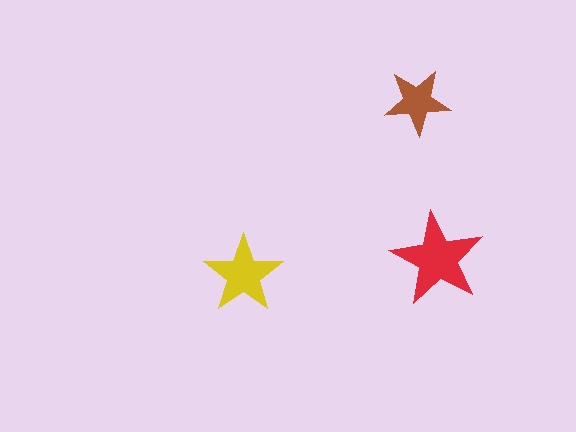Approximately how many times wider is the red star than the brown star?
About 1.5 times wider.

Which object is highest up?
The brown star is topmost.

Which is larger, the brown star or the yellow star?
The yellow one.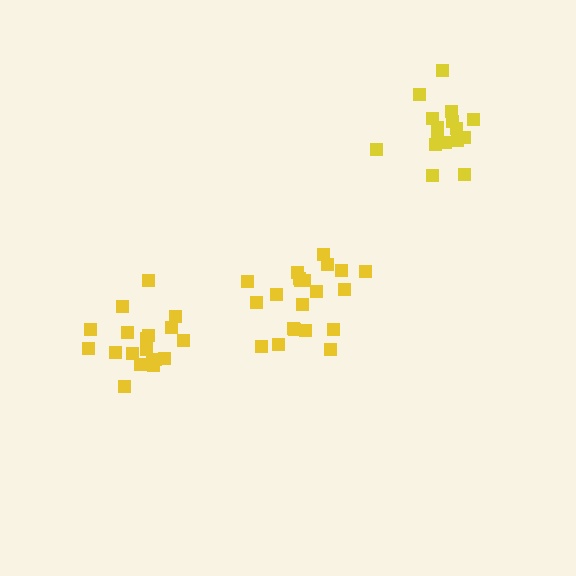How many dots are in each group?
Group 1: 21 dots, Group 2: 16 dots, Group 3: 20 dots (57 total).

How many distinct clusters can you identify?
There are 3 distinct clusters.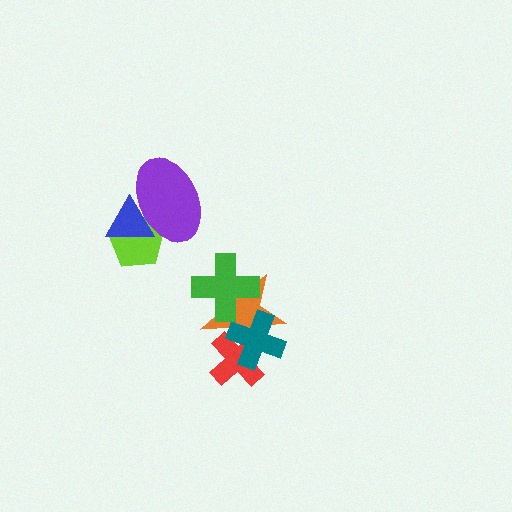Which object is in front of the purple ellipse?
The blue triangle is in front of the purple ellipse.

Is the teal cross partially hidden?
No, no other shape covers it.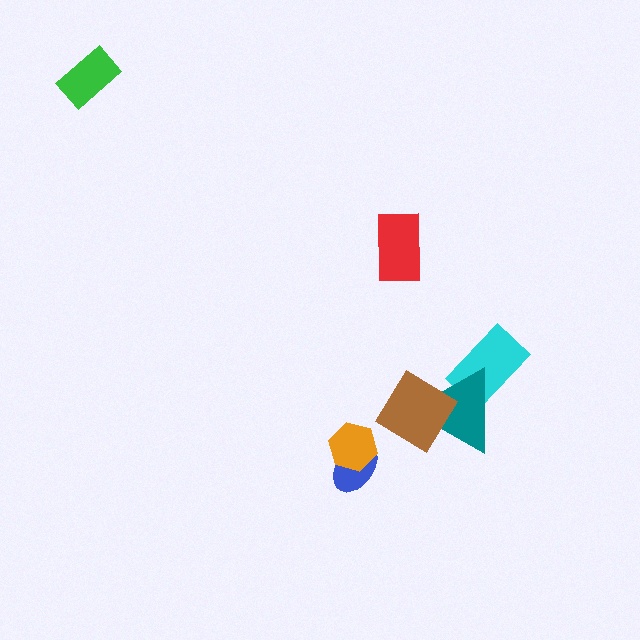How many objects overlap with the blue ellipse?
1 object overlaps with the blue ellipse.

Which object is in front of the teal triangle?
The brown diamond is in front of the teal triangle.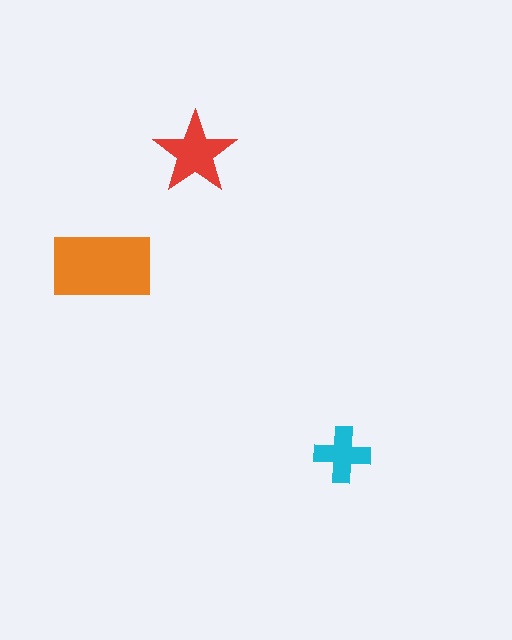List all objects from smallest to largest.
The cyan cross, the red star, the orange rectangle.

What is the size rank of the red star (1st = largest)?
2nd.